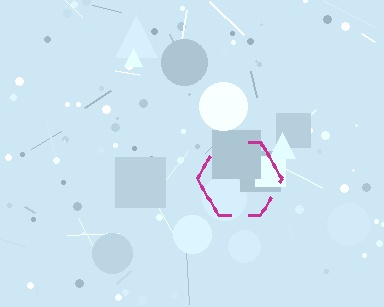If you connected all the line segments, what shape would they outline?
They would outline a hexagon.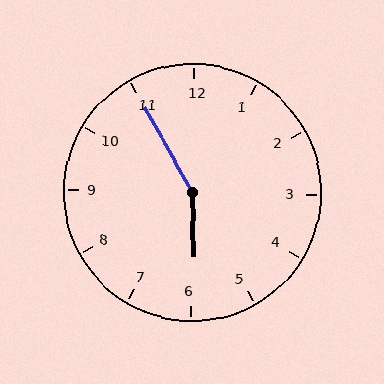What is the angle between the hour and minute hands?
Approximately 152 degrees.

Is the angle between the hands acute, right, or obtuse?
It is obtuse.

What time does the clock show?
5:55.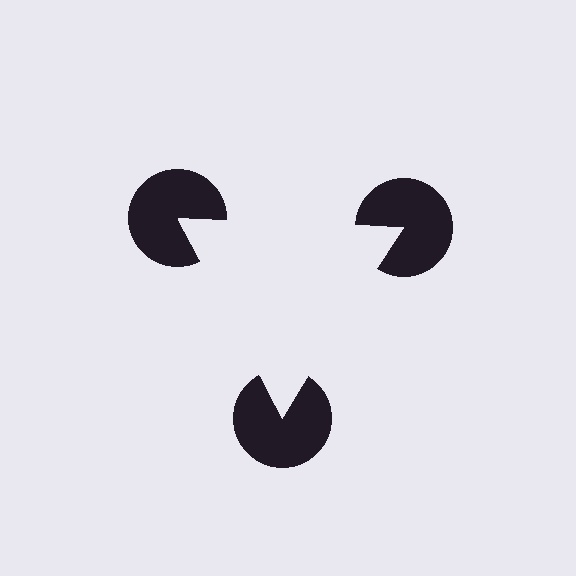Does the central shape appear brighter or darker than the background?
It typically appears slightly brighter than the background, even though no actual brightness change is drawn.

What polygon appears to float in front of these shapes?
An illusory triangle — its edges are inferred from the aligned wedge cuts in the pac-man discs, not physically drawn.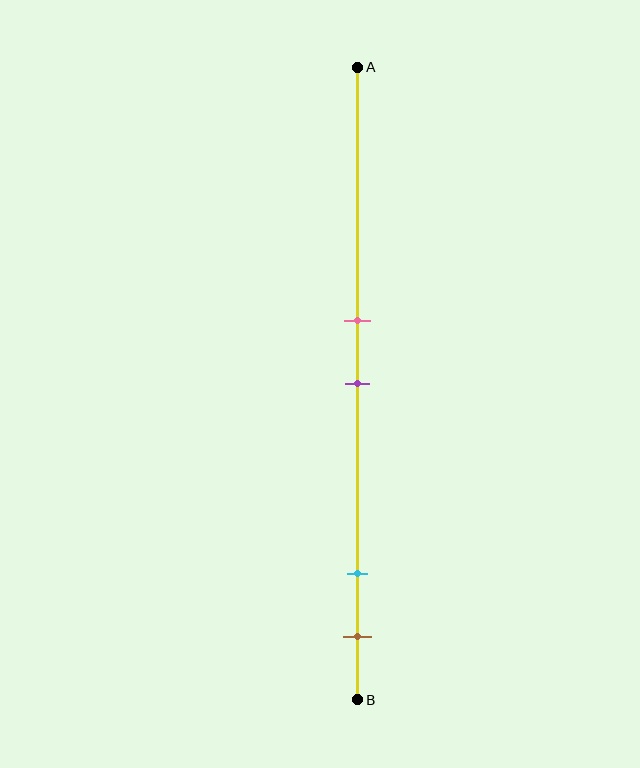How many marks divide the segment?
There are 4 marks dividing the segment.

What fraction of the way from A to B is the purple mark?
The purple mark is approximately 50% (0.5) of the way from A to B.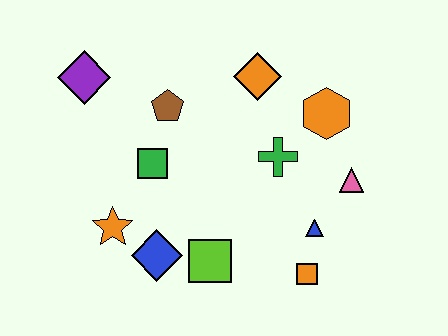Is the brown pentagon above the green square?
Yes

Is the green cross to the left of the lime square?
No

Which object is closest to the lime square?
The blue diamond is closest to the lime square.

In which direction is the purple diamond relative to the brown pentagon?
The purple diamond is to the left of the brown pentagon.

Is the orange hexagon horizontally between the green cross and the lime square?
No